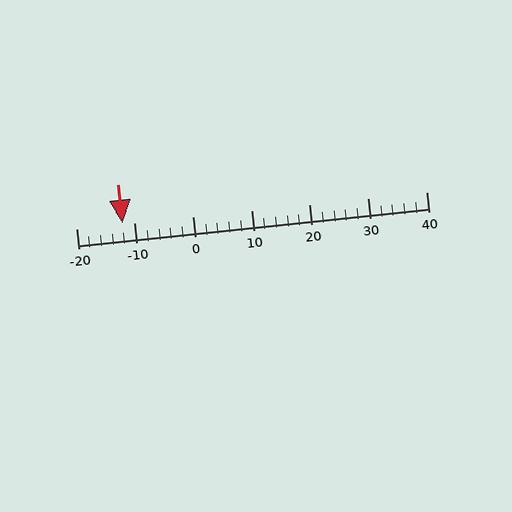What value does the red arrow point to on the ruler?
The red arrow points to approximately -12.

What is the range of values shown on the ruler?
The ruler shows values from -20 to 40.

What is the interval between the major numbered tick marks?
The major tick marks are spaced 10 units apart.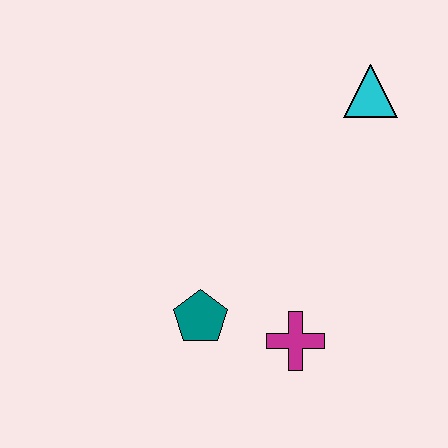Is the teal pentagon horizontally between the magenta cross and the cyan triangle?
No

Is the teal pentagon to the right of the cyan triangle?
No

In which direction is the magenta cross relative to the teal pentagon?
The magenta cross is to the right of the teal pentagon.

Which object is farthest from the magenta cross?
The cyan triangle is farthest from the magenta cross.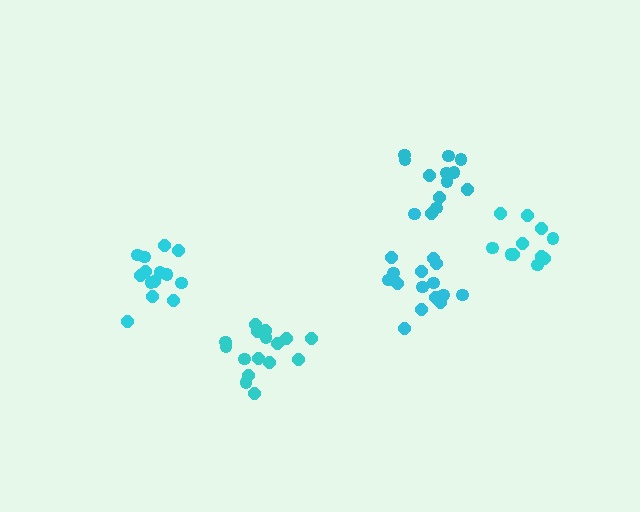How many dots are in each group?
Group 1: 12 dots, Group 2: 14 dots, Group 3: 11 dots, Group 4: 16 dots, Group 5: 16 dots (69 total).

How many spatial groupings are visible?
There are 5 spatial groupings.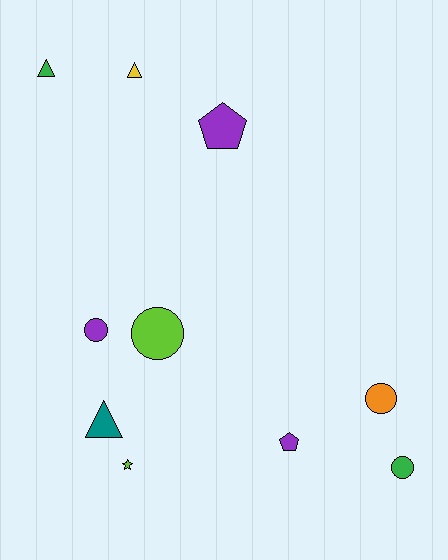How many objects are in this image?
There are 10 objects.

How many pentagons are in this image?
There are 2 pentagons.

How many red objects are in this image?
There are no red objects.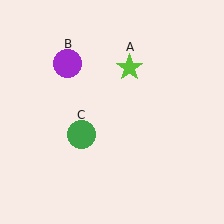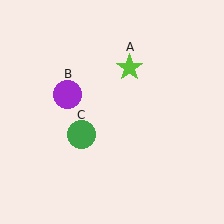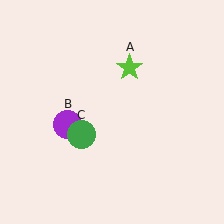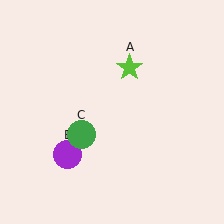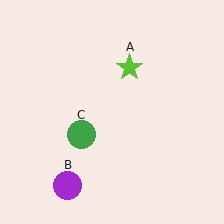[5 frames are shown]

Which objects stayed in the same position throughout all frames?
Lime star (object A) and green circle (object C) remained stationary.